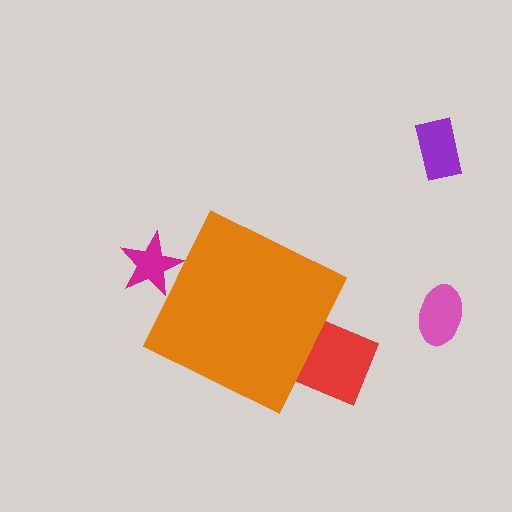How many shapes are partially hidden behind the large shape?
2 shapes are partially hidden.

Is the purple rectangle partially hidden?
No, the purple rectangle is fully visible.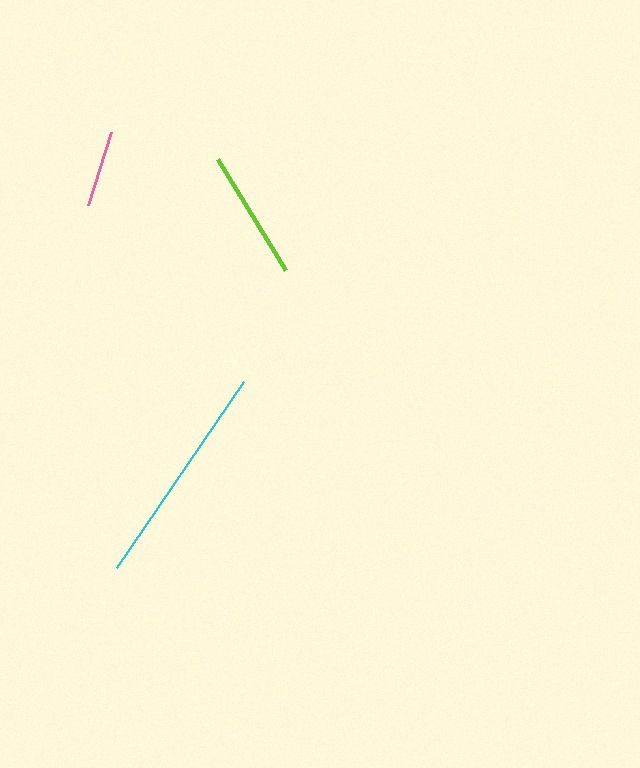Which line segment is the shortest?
The pink line is the shortest at approximately 77 pixels.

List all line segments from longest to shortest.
From longest to shortest: cyan, lime, pink.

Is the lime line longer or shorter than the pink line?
The lime line is longer than the pink line.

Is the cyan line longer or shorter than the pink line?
The cyan line is longer than the pink line.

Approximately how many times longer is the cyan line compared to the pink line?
The cyan line is approximately 2.9 times the length of the pink line.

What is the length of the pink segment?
The pink segment is approximately 77 pixels long.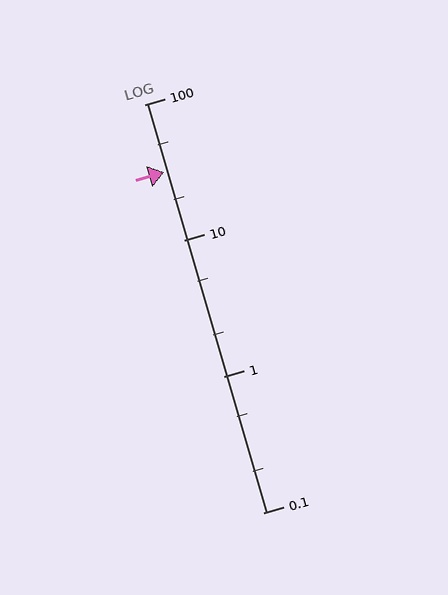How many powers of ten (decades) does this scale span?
The scale spans 3 decades, from 0.1 to 100.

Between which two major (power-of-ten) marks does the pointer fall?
The pointer is between 10 and 100.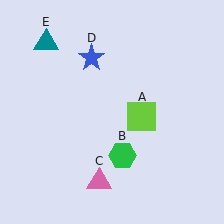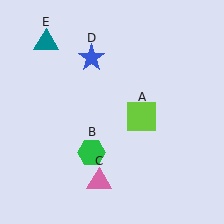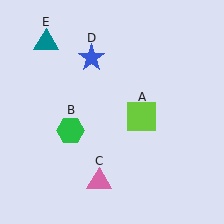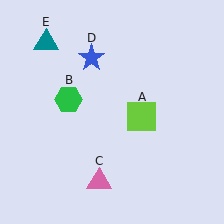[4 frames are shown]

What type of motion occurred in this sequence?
The green hexagon (object B) rotated clockwise around the center of the scene.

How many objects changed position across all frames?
1 object changed position: green hexagon (object B).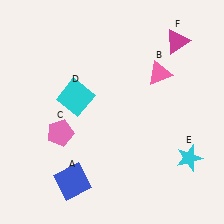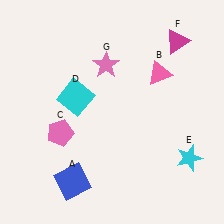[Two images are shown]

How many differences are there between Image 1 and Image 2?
There is 1 difference between the two images.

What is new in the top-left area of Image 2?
A pink star (G) was added in the top-left area of Image 2.